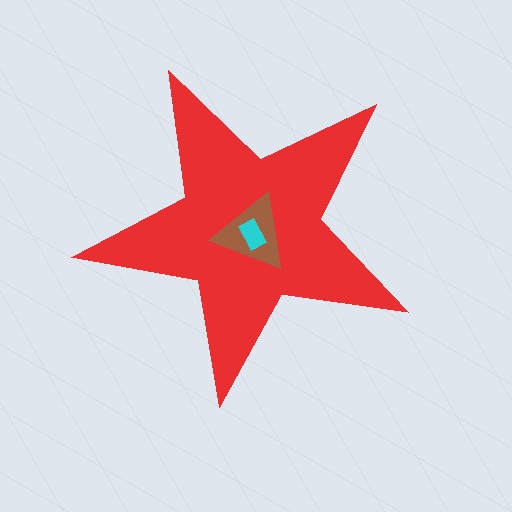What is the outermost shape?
The red star.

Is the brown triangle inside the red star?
Yes.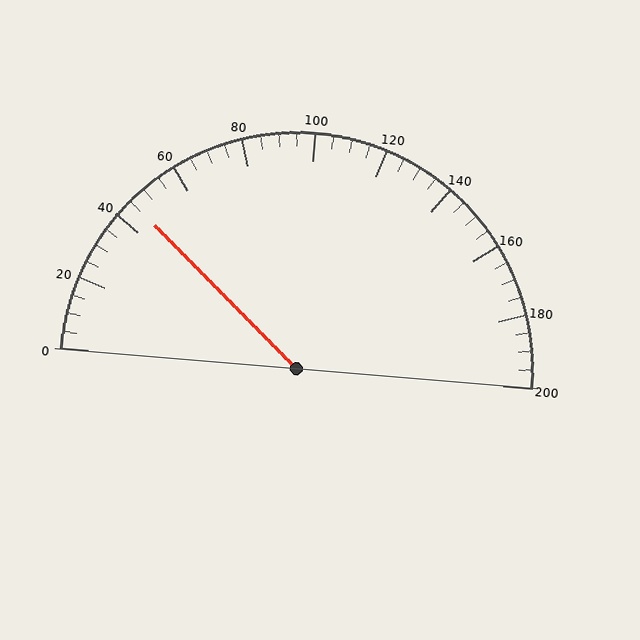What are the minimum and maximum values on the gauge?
The gauge ranges from 0 to 200.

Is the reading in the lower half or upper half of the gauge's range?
The reading is in the lower half of the range (0 to 200).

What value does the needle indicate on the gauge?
The needle indicates approximately 45.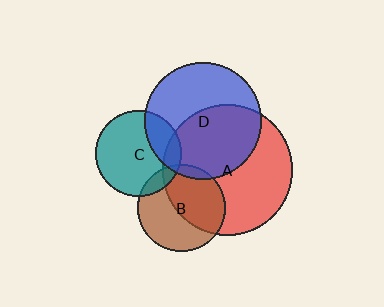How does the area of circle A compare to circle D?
Approximately 1.2 times.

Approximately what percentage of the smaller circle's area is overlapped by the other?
Approximately 50%.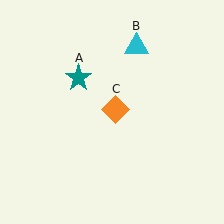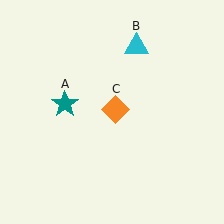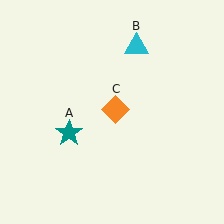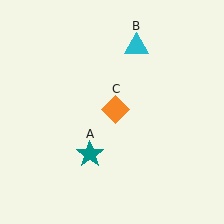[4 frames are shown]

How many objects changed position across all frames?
1 object changed position: teal star (object A).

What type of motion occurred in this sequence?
The teal star (object A) rotated counterclockwise around the center of the scene.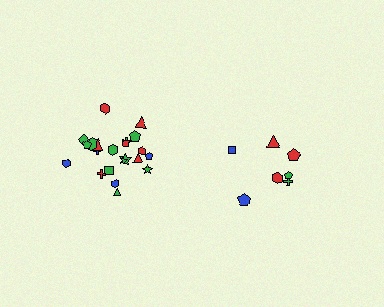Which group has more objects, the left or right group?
The left group.